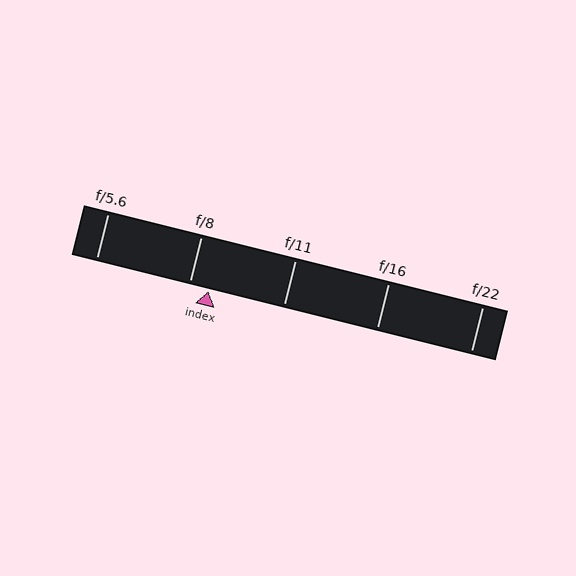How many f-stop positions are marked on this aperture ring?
There are 5 f-stop positions marked.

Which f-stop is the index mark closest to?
The index mark is closest to f/8.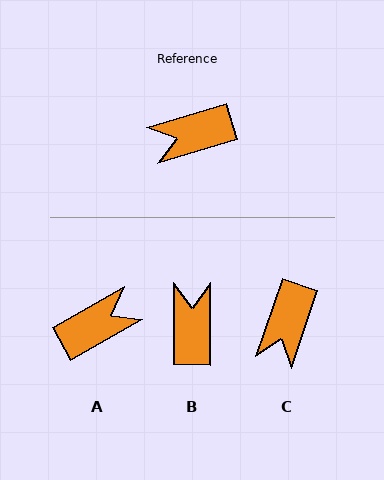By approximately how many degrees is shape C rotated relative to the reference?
Approximately 54 degrees counter-clockwise.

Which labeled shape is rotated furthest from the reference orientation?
A, about 167 degrees away.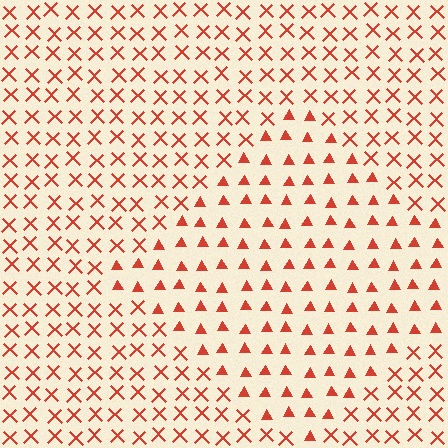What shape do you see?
I see a diamond.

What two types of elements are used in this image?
The image uses triangles inside the diamond region and X marks outside it.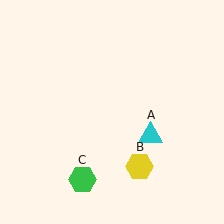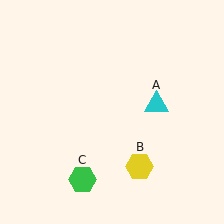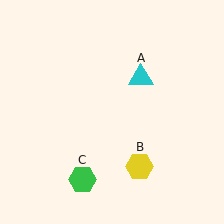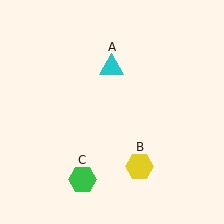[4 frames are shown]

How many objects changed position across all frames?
1 object changed position: cyan triangle (object A).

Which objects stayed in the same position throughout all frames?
Yellow hexagon (object B) and green hexagon (object C) remained stationary.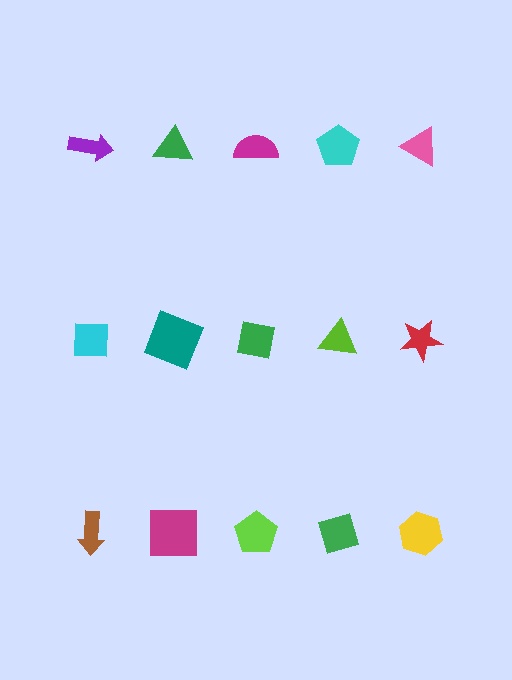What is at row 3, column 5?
A yellow hexagon.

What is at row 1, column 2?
A green triangle.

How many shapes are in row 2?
5 shapes.